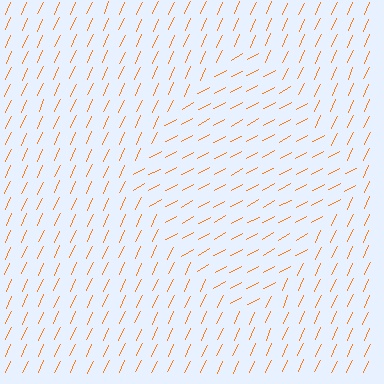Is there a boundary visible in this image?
Yes, there is a texture boundary formed by a change in line orientation.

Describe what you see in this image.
The image is filled with small orange line segments. A diamond region in the image has lines oriented differently from the surrounding lines, creating a visible texture boundary.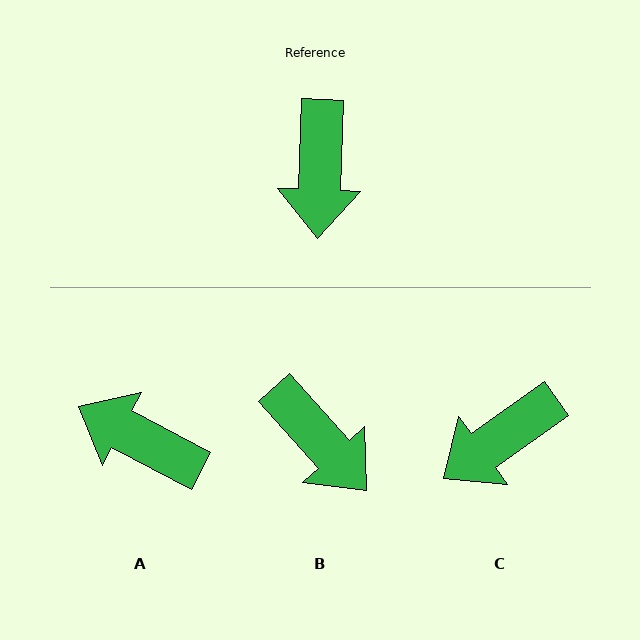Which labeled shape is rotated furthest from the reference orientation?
A, about 116 degrees away.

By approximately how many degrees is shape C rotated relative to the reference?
Approximately 53 degrees clockwise.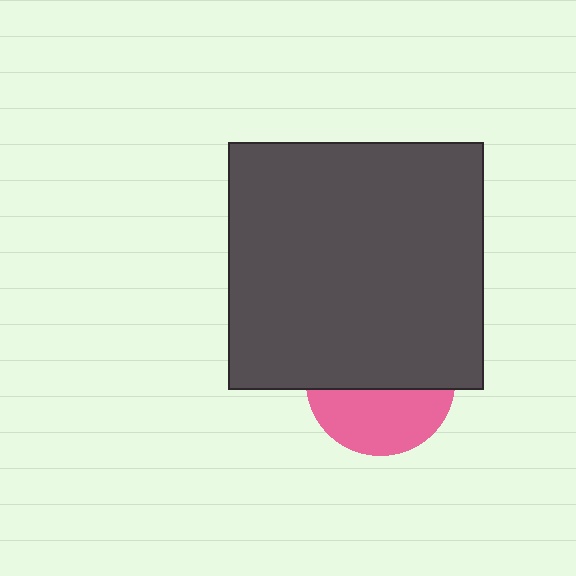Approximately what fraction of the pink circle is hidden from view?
Roughly 57% of the pink circle is hidden behind the dark gray rectangle.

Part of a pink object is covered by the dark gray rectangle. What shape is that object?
It is a circle.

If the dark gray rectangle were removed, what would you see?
You would see the complete pink circle.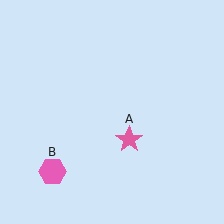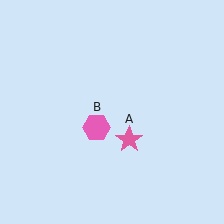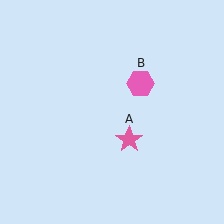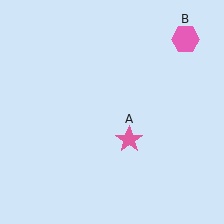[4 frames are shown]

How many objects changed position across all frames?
1 object changed position: pink hexagon (object B).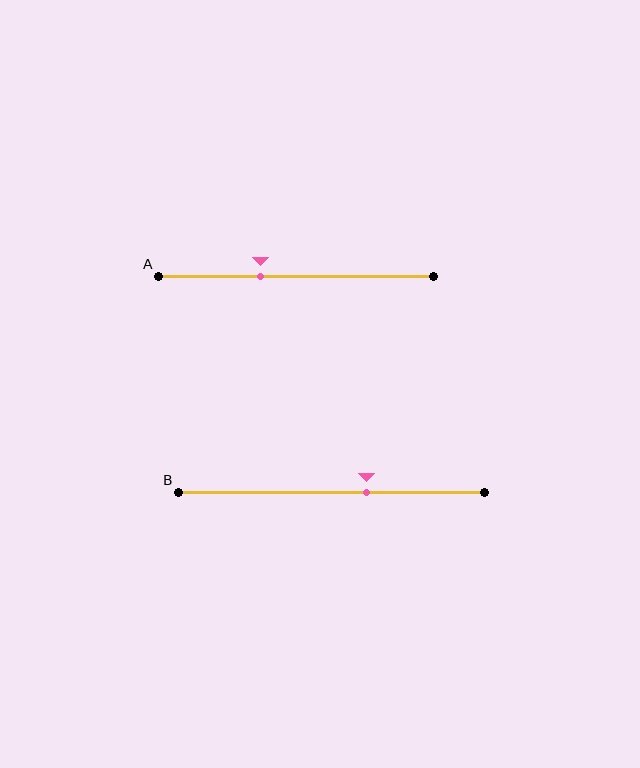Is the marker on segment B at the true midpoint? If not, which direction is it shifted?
No, the marker on segment B is shifted to the right by about 11% of the segment length.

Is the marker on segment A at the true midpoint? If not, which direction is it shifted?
No, the marker on segment A is shifted to the left by about 13% of the segment length.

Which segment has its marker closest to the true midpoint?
Segment B has its marker closest to the true midpoint.